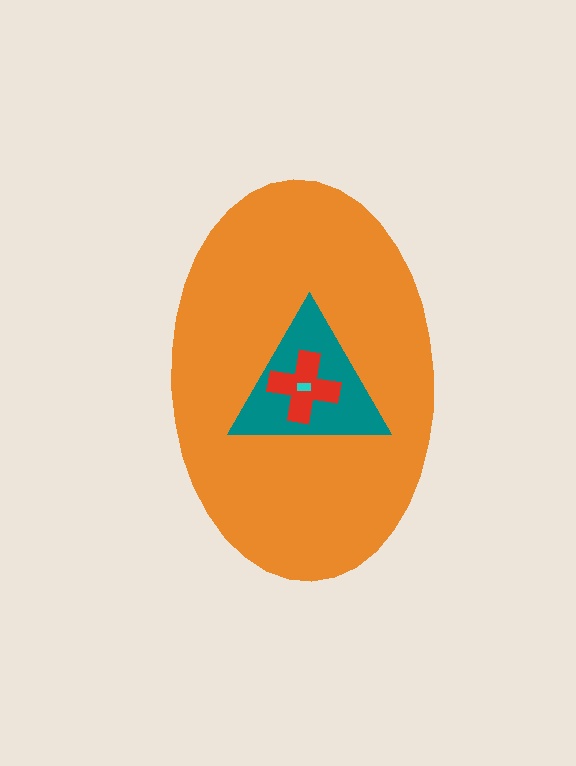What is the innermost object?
The cyan rectangle.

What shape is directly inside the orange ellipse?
The teal triangle.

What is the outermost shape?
The orange ellipse.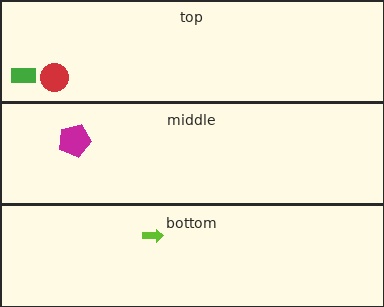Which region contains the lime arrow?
The bottom region.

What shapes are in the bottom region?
The lime arrow.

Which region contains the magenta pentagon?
The middle region.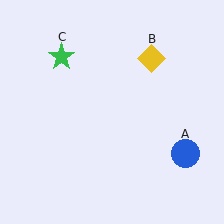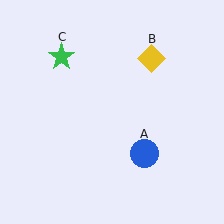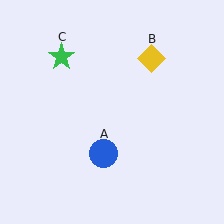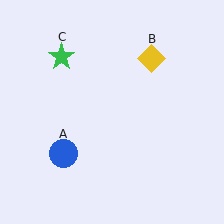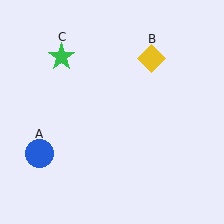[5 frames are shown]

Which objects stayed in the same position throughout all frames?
Yellow diamond (object B) and green star (object C) remained stationary.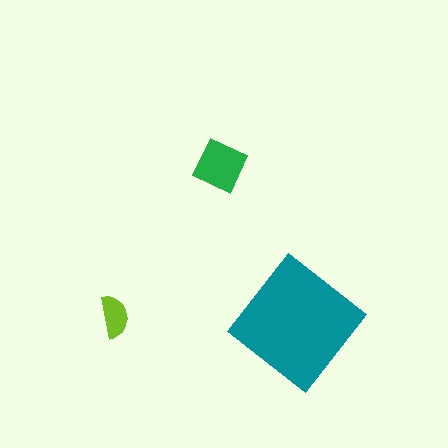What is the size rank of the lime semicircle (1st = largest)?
3rd.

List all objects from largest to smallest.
The teal diamond, the green diamond, the lime semicircle.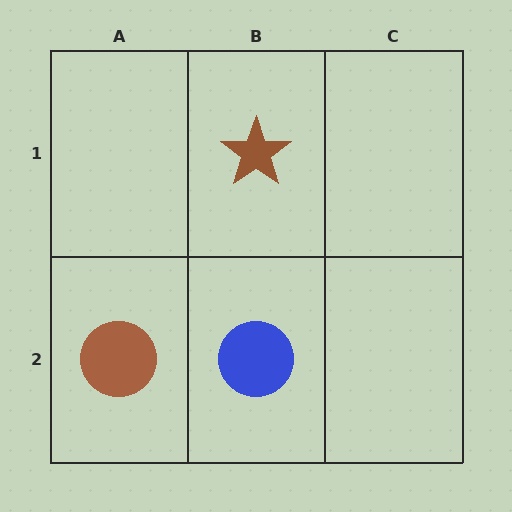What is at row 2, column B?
A blue circle.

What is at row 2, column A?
A brown circle.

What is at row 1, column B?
A brown star.